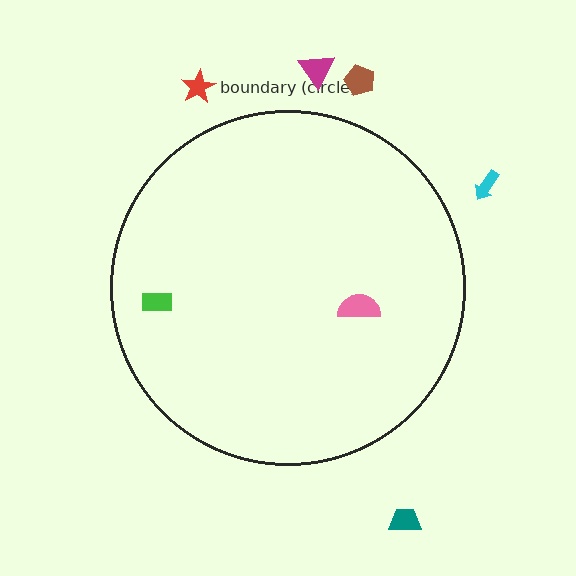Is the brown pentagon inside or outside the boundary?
Outside.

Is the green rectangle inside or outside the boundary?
Inside.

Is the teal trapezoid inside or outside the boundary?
Outside.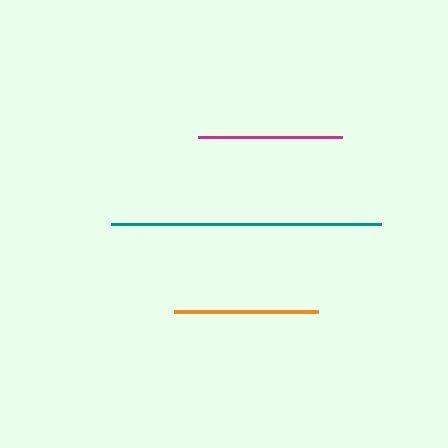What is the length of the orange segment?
The orange segment is approximately 144 pixels long.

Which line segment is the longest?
The teal line is the longest at approximately 270 pixels.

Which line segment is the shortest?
The orange line is the shortest at approximately 144 pixels.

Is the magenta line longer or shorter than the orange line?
The magenta line is longer than the orange line.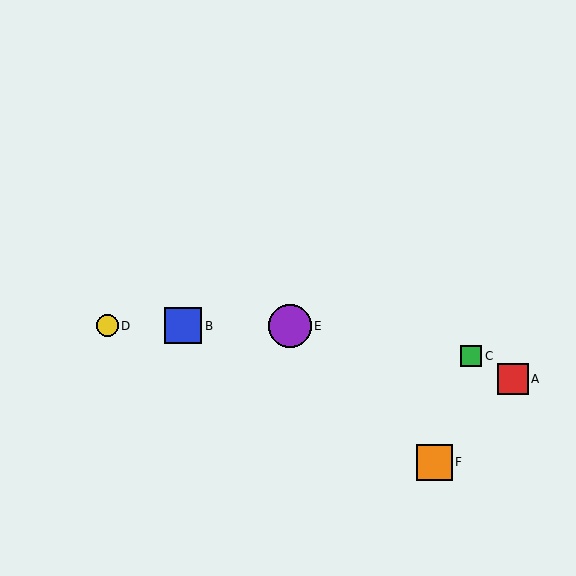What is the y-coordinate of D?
Object D is at y≈326.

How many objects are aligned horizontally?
3 objects (B, D, E) are aligned horizontally.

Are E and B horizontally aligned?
Yes, both are at y≈326.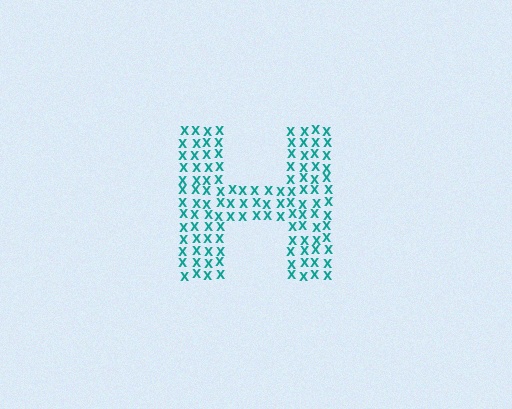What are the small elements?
The small elements are letter X's.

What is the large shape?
The large shape is the letter H.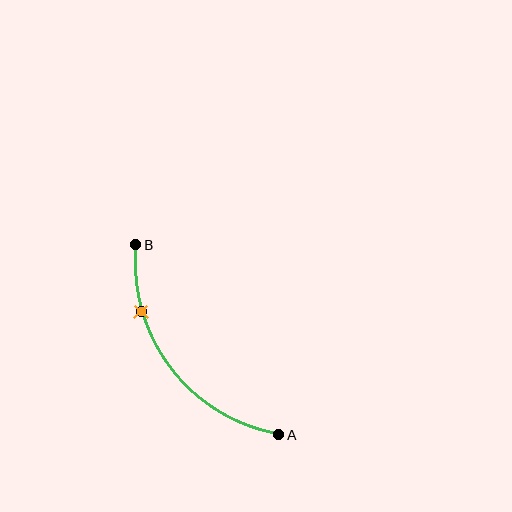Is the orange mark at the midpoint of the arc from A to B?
No. The orange mark lies on the arc but is closer to endpoint B. The arc midpoint would be at the point on the curve equidistant along the arc from both A and B.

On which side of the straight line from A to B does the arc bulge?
The arc bulges below and to the left of the straight line connecting A and B.